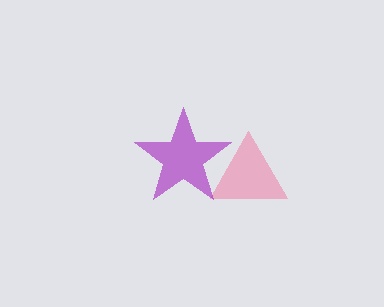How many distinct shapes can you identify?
There are 2 distinct shapes: a pink triangle, a purple star.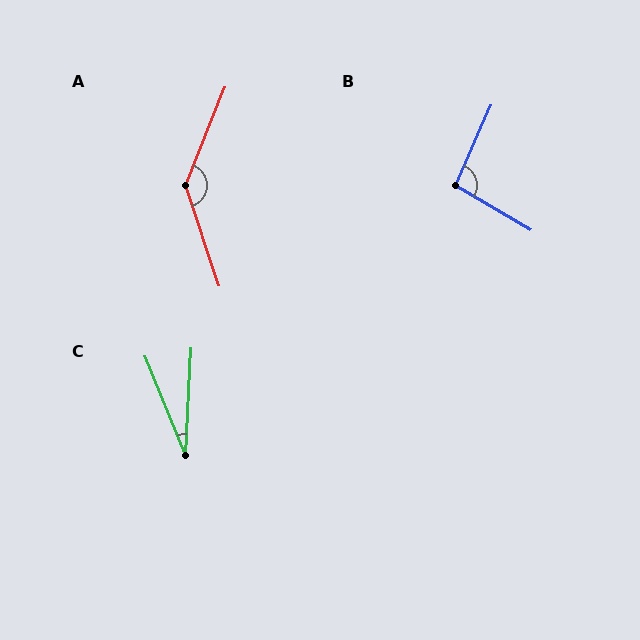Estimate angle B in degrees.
Approximately 97 degrees.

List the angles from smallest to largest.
C (25°), B (97°), A (140°).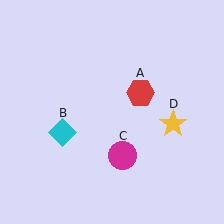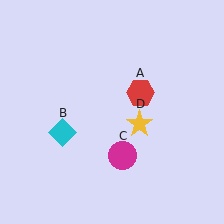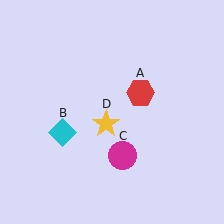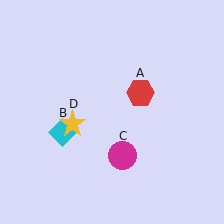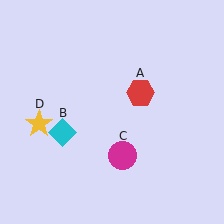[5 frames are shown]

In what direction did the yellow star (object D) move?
The yellow star (object D) moved left.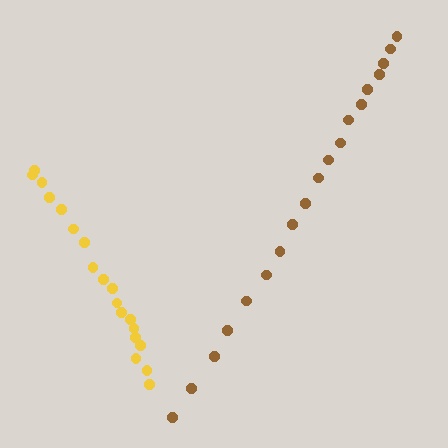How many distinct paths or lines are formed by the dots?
There are 2 distinct paths.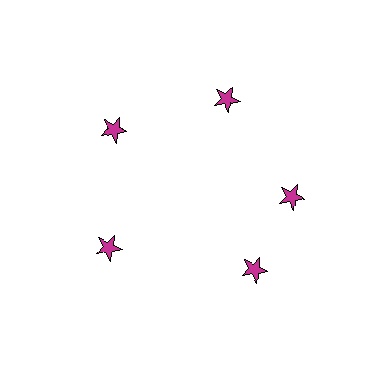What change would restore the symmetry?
The symmetry would be restored by rotating it back into even spacing with its neighbors so that all 5 stars sit at equal angles and equal distance from the center.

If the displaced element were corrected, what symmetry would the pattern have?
It would have 5-fold rotational symmetry — the pattern would map onto itself every 72 degrees.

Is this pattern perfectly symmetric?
No. The 5 magenta stars are arranged in a ring, but one element near the 5 o'clock position is rotated out of alignment along the ring, breaking the 5-fold rotational symmetry.